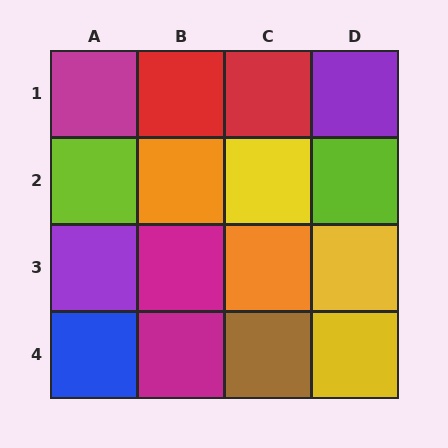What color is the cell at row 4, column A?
Blue.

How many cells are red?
2 cells are red.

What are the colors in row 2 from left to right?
Lime, orange, yellow, lime.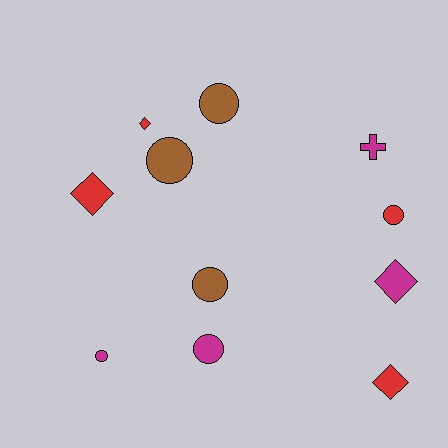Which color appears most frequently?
Magenta, with 4 objects.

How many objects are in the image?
There are 11 objects.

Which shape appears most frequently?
Circle, with 6 objects.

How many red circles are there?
There is 1 red circle.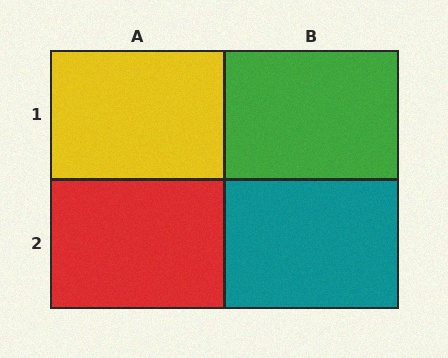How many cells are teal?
1 cell is teal.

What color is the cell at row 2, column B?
Teal.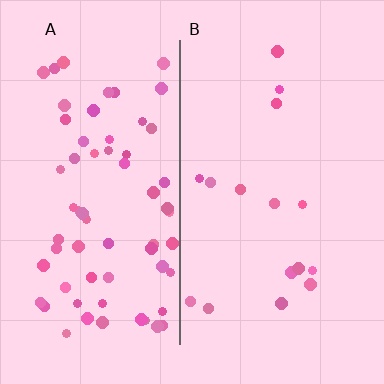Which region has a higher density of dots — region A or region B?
A (the left).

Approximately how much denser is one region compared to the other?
Approximately 4.2× — region A over region B.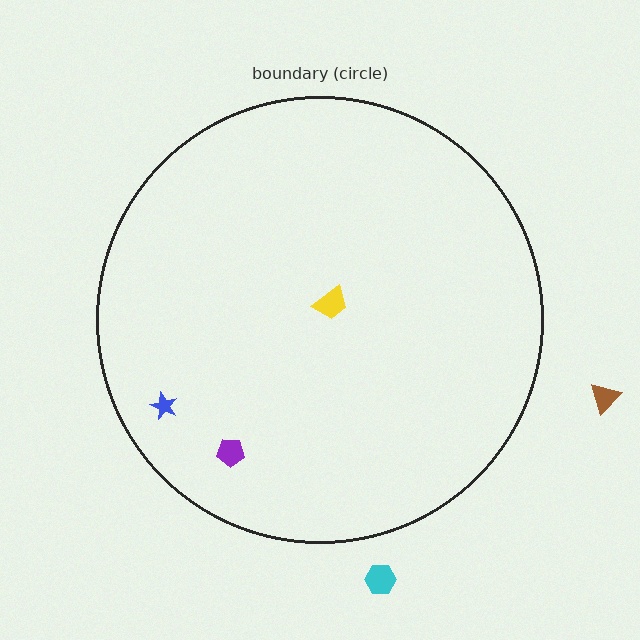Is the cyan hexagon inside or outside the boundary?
Outside.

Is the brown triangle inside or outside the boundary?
Outside.